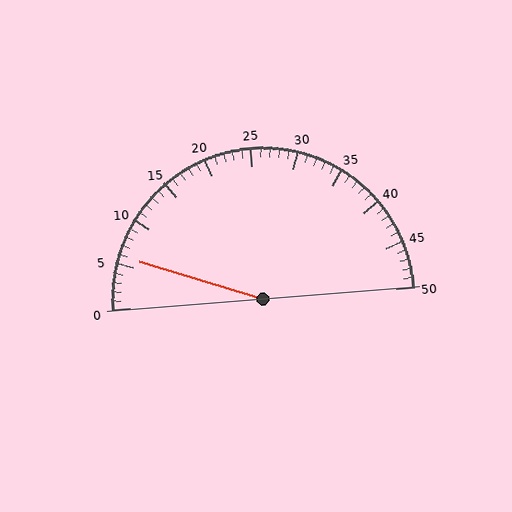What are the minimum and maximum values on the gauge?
The gauge ranges from 0 to 50.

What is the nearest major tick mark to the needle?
The nearest major tick mark is 5.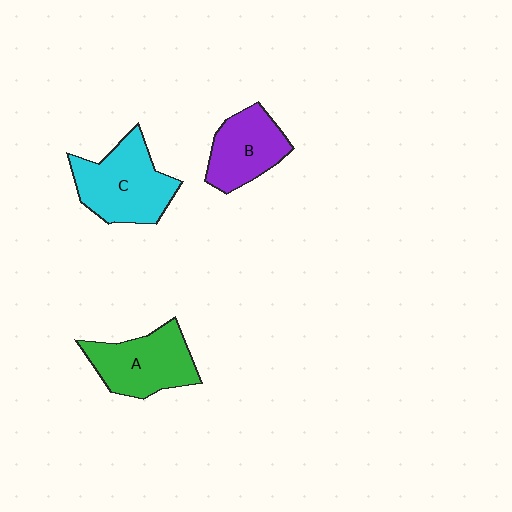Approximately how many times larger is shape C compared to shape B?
Approximately 1.3 times.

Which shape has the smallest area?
Shape B (purple).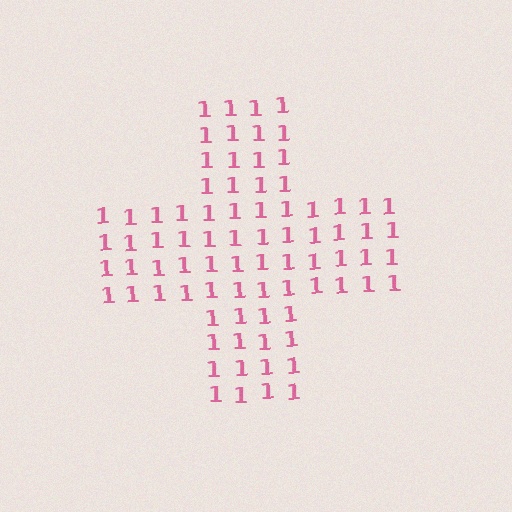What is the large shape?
The large shape is a cross.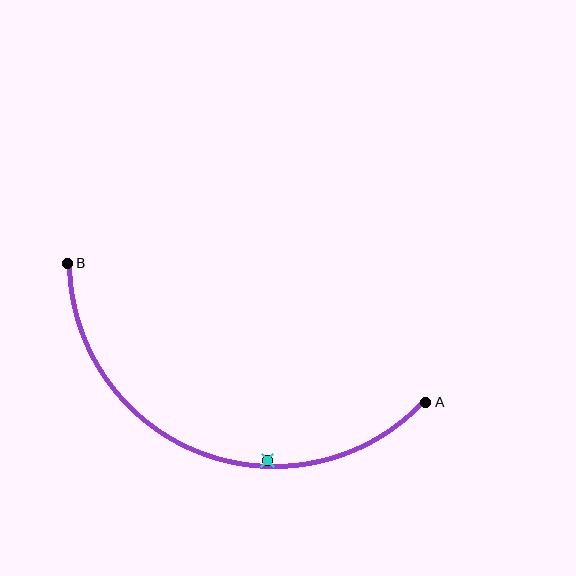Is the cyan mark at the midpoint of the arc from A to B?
No — the cyan mark does not lie on the arc at all. It sits slightly inside the curve.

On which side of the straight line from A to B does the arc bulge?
The arc bulges below the straight line connecting A and B.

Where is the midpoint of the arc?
The arc midpoint is the point on the curve farthest from the straight line joining A and B. It sits below that line.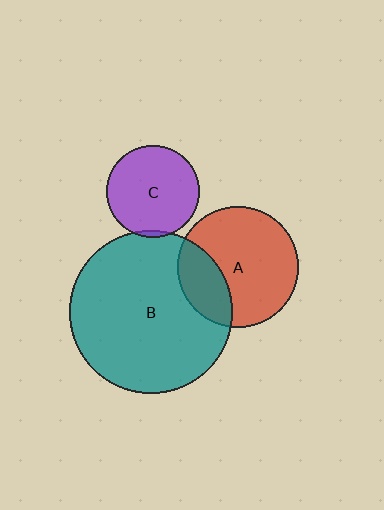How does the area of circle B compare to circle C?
Approximately 3.1 times.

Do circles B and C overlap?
Yes.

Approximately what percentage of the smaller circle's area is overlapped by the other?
Approximately 5%.